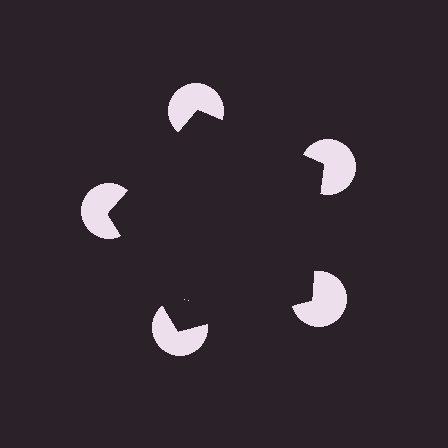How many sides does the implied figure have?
5 sides.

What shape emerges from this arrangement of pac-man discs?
An illusory pentagon — its edges are inferred from the aligned wedge cuts in the pac-man discs, not physically drawn.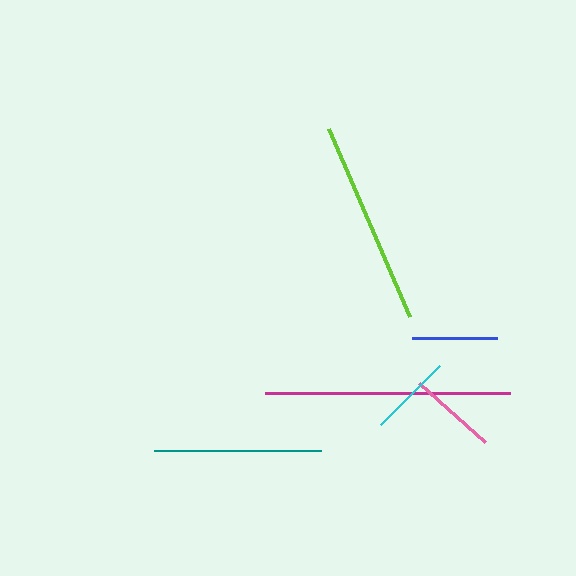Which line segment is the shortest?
The cyan line is the shortest at approximately 84 pixels.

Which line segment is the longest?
The magenta line is the longest at approximately 245 pixels.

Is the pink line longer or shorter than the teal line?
The teal line is longer than the pink line.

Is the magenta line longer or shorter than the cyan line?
The magenta line is longer than the cyan line.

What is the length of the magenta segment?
The magenta segment is approximately 245 pixels long.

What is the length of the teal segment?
The teal segment is approximately 167 pixels long.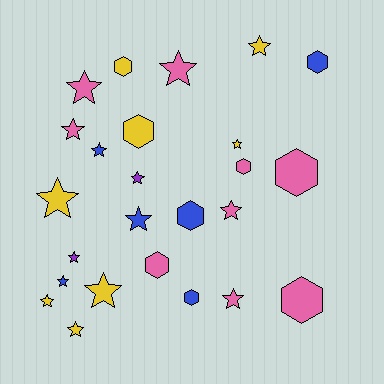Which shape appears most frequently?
Star, with 16 objects.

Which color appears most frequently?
Pink, with 9 objects.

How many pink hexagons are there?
There are 4 pink hexagons.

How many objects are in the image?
There are 25 objects.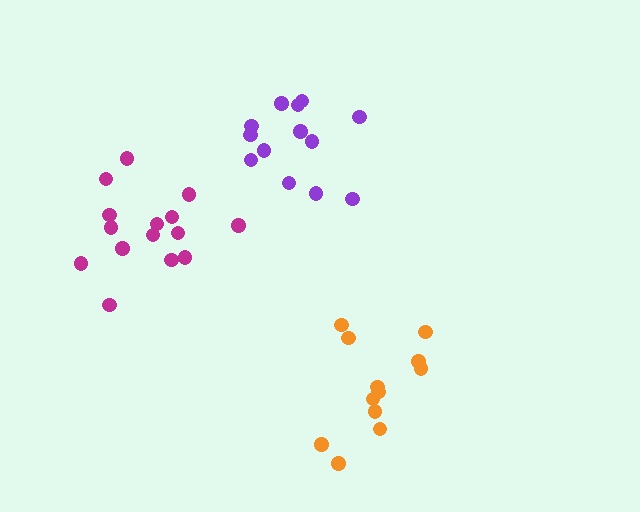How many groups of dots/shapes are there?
There are 3 groups.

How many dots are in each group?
Group 1: 13 dots, Group 2: 12 dots, Group 3: 15 dots (40 total).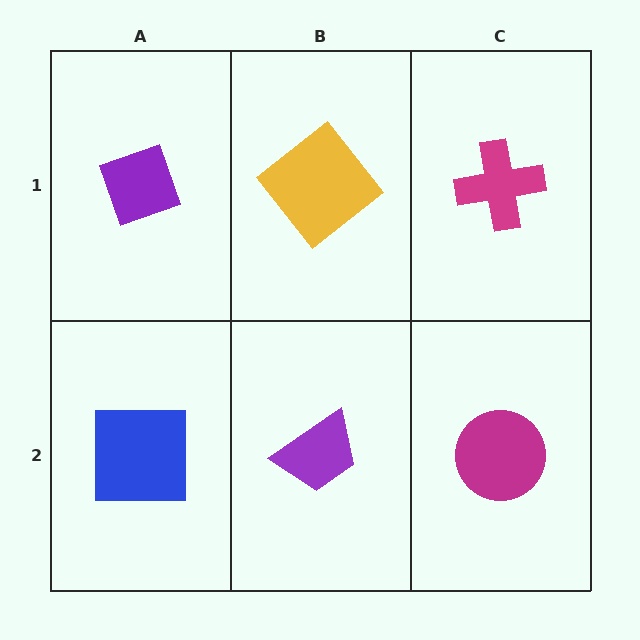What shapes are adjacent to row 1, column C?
A magenta circle (row 2, column C), a yellow diamond (row 1, column B).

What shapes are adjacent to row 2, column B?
A yellow diamond (row 1, column B), a blue square (row 2, column A), a magenta circle (row 2, column C).